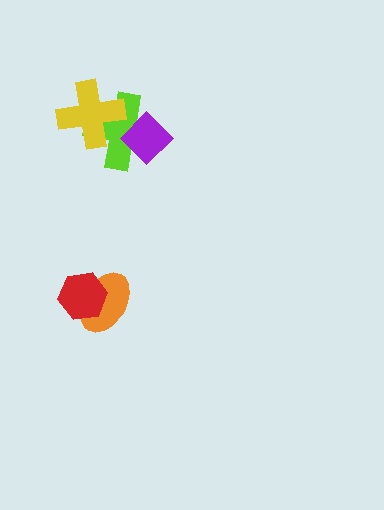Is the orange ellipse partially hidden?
Yes, it is partially covered by another shape.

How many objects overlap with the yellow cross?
1 object overlaps with the yellow cross.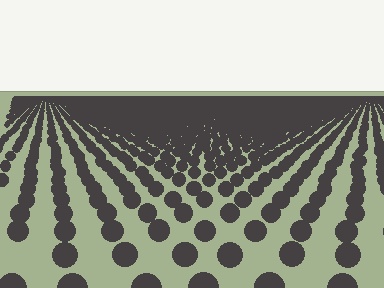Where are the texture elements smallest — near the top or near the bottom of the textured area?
Near the top.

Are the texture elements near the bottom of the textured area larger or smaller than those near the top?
Larger. Near the bottom, elements are closer to the viewer and appear at a bigger on-screen size.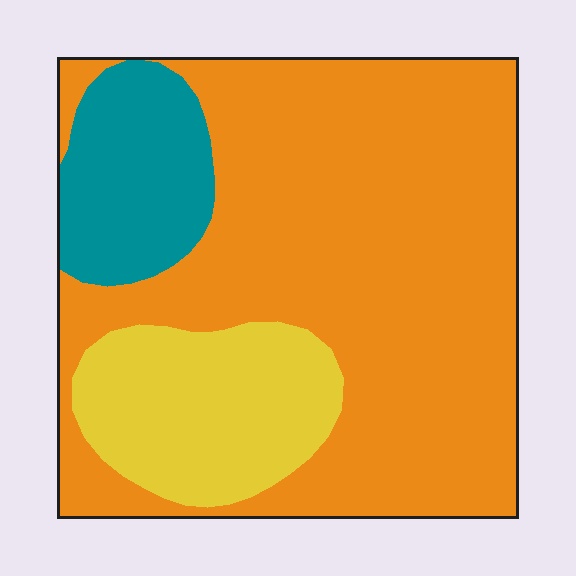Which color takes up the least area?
Teal, at roughly 15%.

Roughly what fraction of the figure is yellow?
Yellow covers roughly 20% of the figure.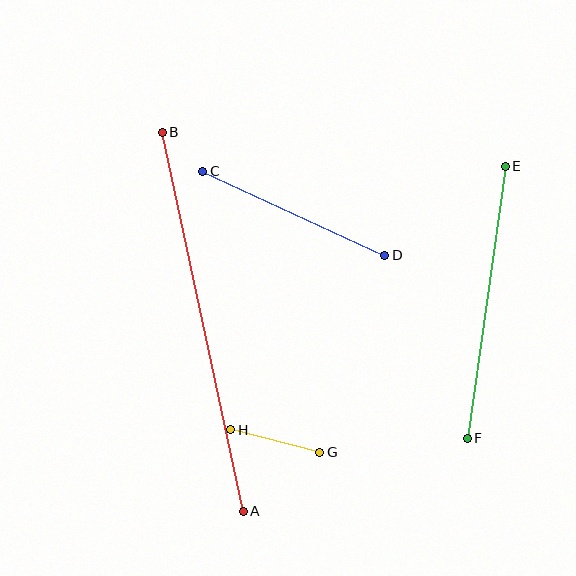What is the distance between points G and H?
The distance is approximately 92 pixels.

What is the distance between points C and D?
The distance is approximately 200 pixels.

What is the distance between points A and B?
The distance is approximately 388 pixels.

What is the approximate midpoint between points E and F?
The midpoint is at approximately (486, 302) pixels.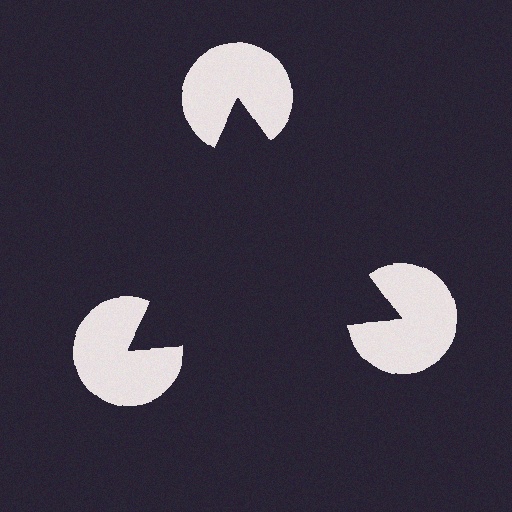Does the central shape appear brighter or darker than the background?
It typically appears slightly darker than the background, even though no actual brightness change is drawn.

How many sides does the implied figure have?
3 sides.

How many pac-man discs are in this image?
There are 3 — one at each vertex of the illusory triangle.